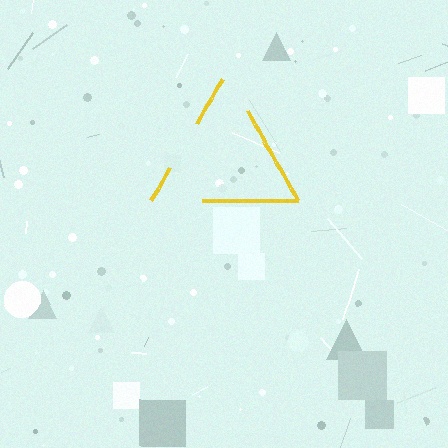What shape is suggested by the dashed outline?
The dashed outline suggests a triangle.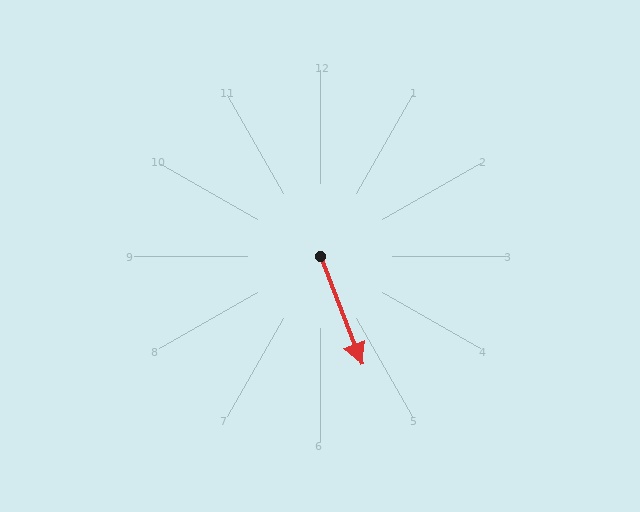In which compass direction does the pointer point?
South.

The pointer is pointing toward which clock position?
Roughly 5 o'clock.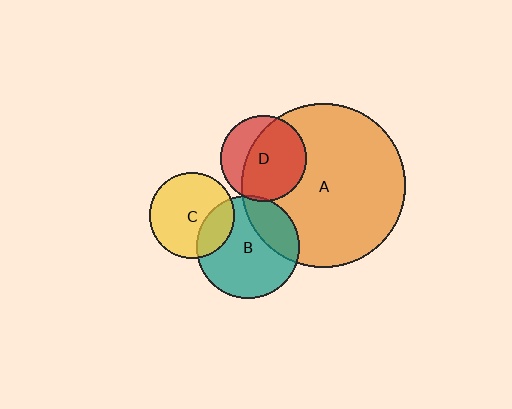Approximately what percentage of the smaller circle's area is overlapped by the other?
Approximately 25%.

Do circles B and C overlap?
Yes.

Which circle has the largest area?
Circle A (orange).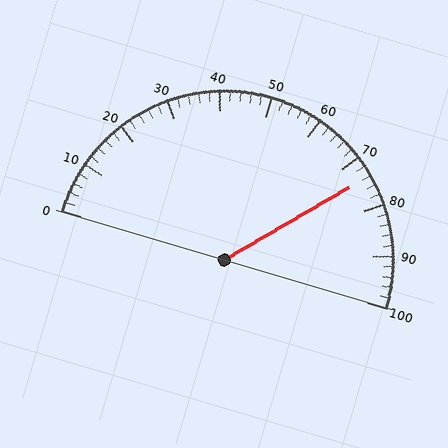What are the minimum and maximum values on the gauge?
The gauge ranges from 0 to 100.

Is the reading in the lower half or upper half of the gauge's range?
The reading is in the upper half of the range (0 to 100).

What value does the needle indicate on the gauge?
The needle indicates approximately 74.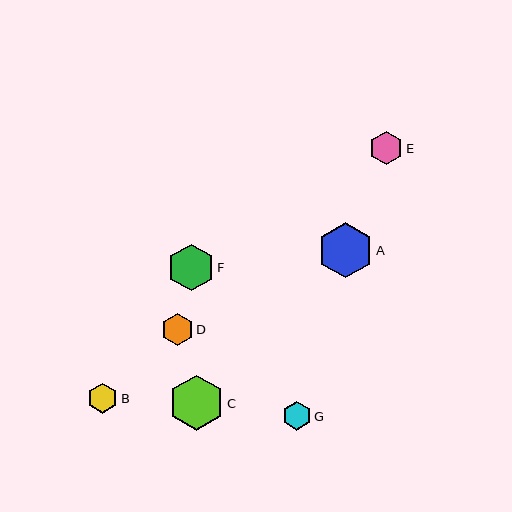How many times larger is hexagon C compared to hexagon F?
Hexagon C is approximately 1.2 times the size of hexagon F.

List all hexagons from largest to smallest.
From largest to smallest: A, C, F, E, D, B, G.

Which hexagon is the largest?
Hexagon A is the largest with a size of approximately 56 pixels.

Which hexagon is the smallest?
Hexagon G is the smallest with a size of approximately 29 pixels.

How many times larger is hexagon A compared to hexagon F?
Hexagon A is approximately 1.2 times the size of hexagon F.